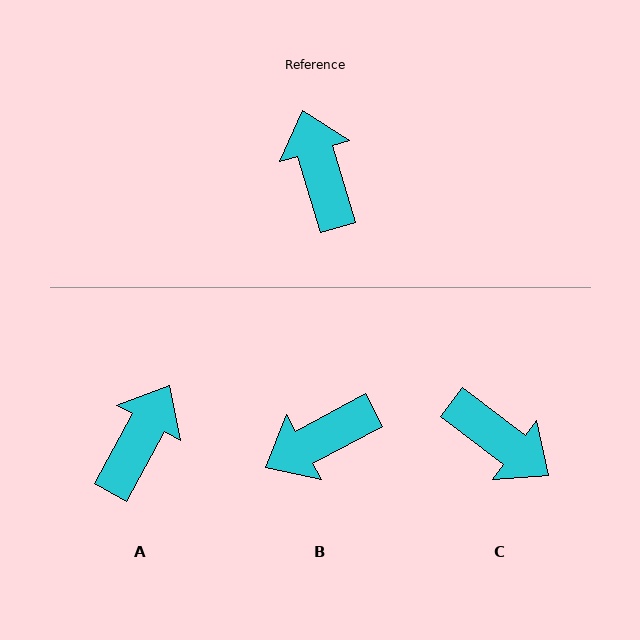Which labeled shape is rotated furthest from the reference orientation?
C, about 144 degrees away.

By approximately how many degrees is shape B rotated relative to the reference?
Approximately 101 degrees counter-clockwise.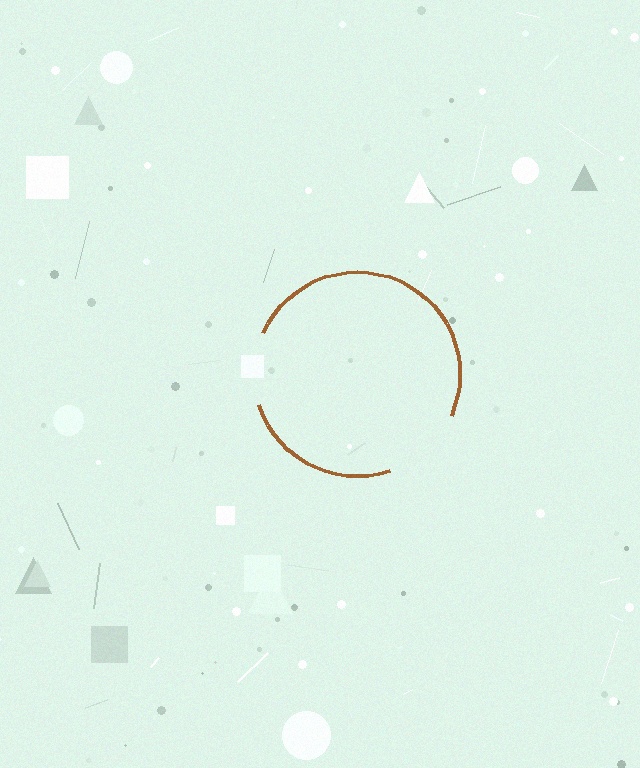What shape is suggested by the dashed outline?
The dashed outline suggests a circle.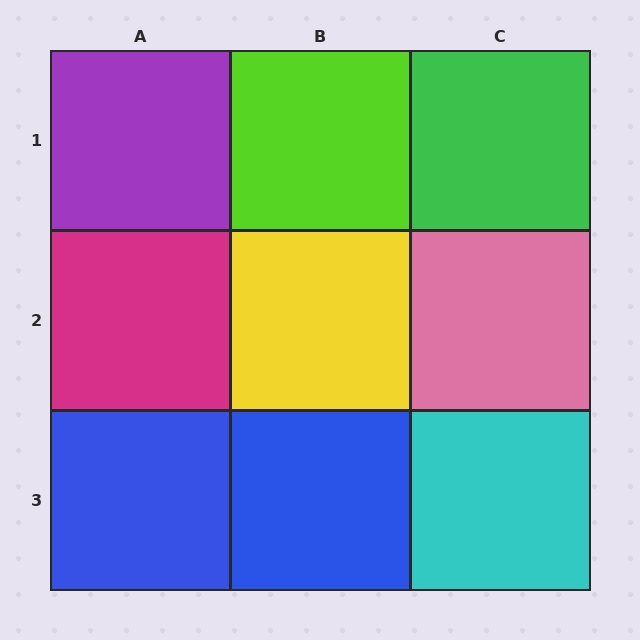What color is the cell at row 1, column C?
Green.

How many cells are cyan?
1 cell is cyan.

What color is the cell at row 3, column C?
Cyan.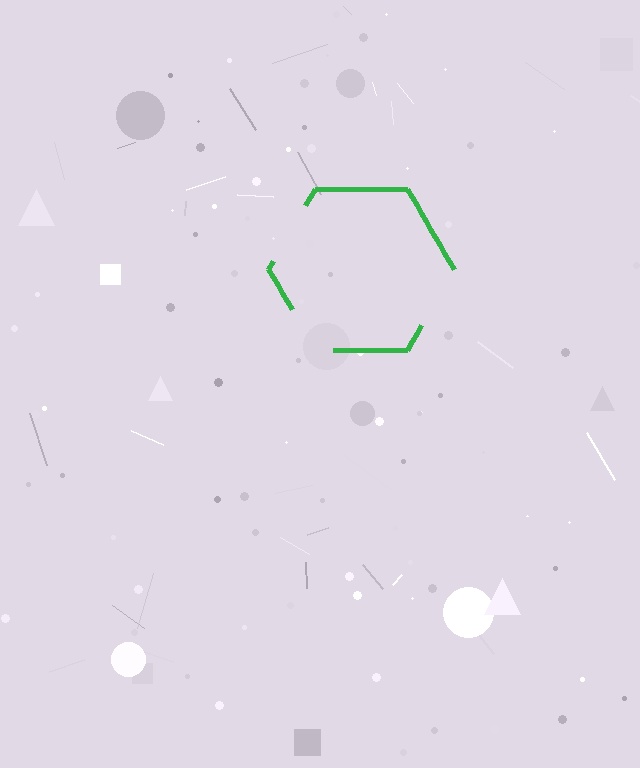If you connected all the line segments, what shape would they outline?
They would outline a hexagon.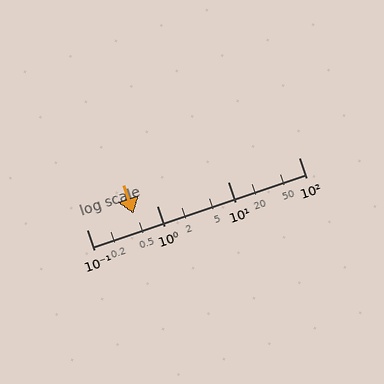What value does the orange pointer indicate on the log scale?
The pointer indicates approximately 0.46.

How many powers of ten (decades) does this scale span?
The scale spans 3 decades, from 0.1 to 100.